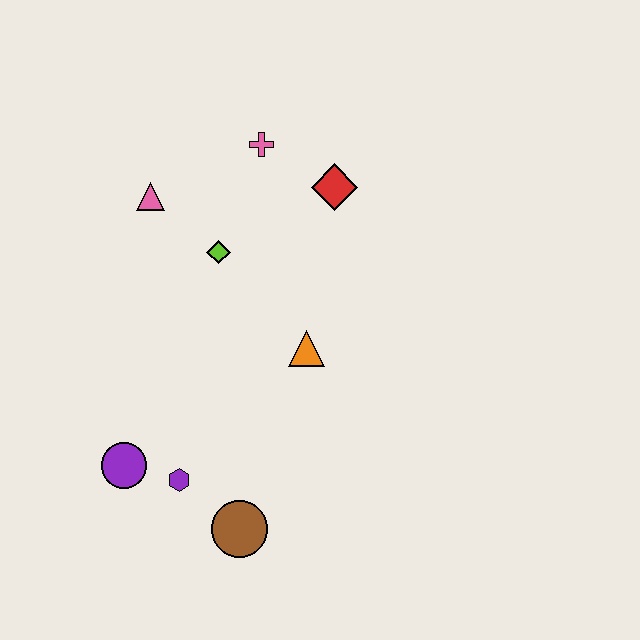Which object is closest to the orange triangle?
The lime diamond is closest to the orange triangle.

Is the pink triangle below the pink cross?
Yes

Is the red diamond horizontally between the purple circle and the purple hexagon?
No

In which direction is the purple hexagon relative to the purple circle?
The purple hexagon is to the right of the purple circle.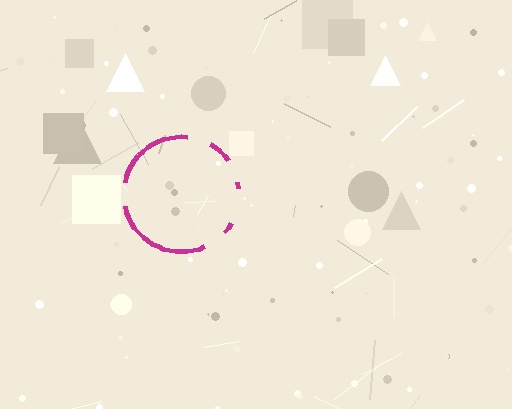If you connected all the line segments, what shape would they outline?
They would outline a circle.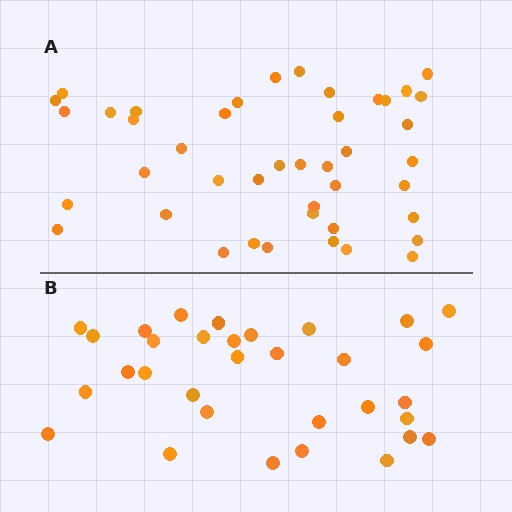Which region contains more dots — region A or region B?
Region A (the top region) has more dots.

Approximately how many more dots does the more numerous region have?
Region A has roughly 12 or so more dots than region B.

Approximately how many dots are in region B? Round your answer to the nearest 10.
About 30 dots. (The exact count is 32, which rounds to 30.)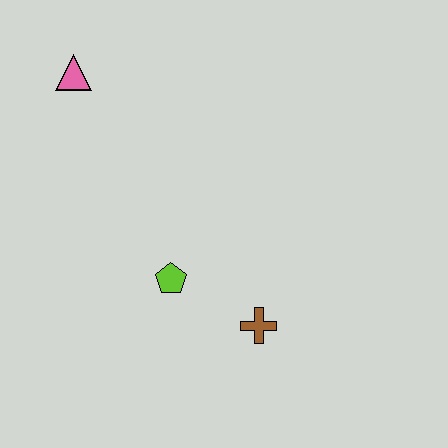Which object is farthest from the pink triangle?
The brown cross is farthest from the pink triangle.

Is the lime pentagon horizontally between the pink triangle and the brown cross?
Yes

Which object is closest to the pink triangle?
The lime pentagon is closest to the pink triangle.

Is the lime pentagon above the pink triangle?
No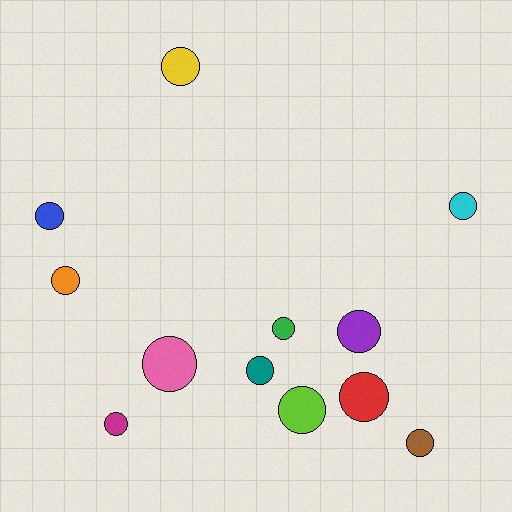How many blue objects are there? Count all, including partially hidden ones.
There is 1 blue object.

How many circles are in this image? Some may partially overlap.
There are 12 circles.